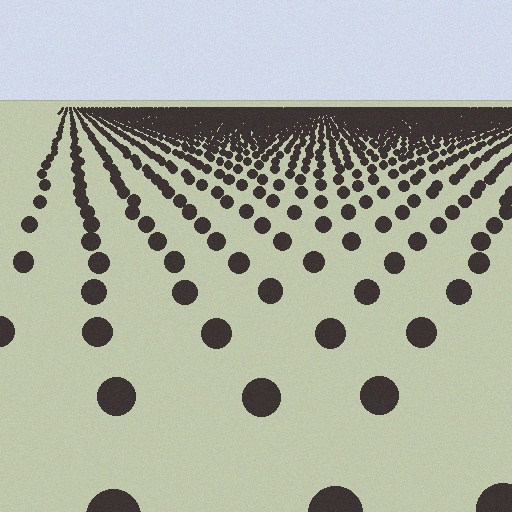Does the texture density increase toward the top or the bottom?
Density increases toward the top.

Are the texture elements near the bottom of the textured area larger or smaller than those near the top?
Larger. Near the bottom, elements are closer to the viewer and appear at a bigger on-screen size.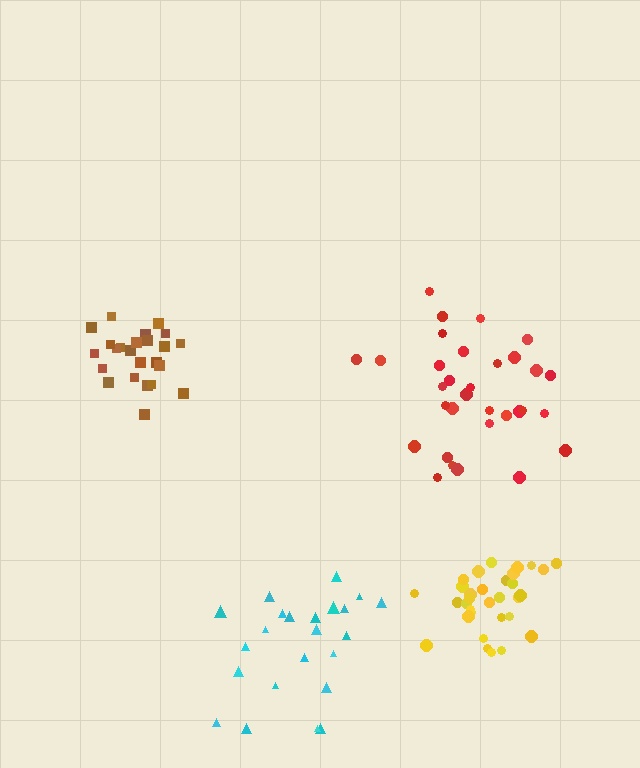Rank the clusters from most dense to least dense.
brown, yellow, red, cyan.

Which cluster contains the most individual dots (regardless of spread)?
Yellow (32).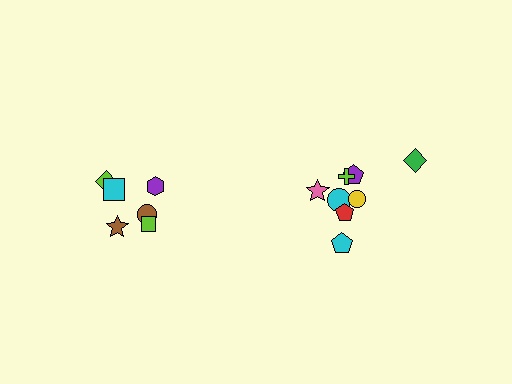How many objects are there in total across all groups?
There are 14 objects.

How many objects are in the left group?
There are 6 objects.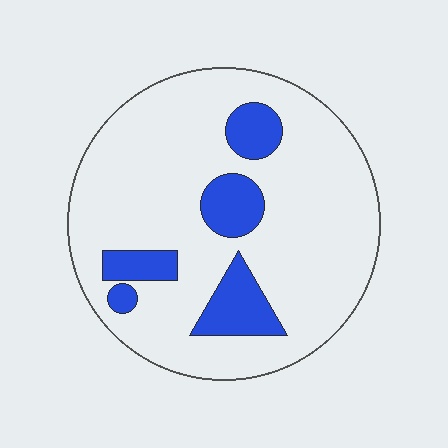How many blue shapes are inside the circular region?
5.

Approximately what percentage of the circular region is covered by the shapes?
Approximately 15%.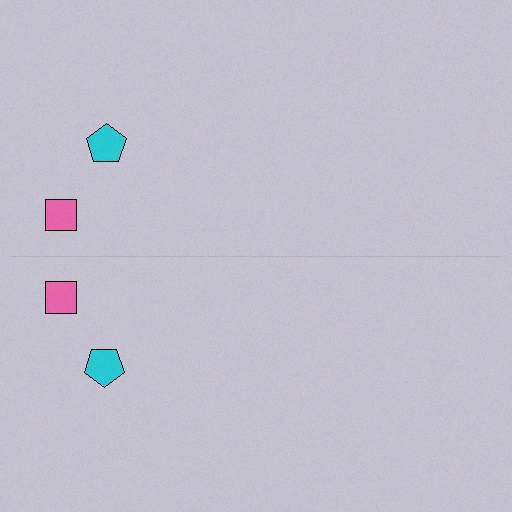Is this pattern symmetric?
Yes, this pattern has bilateral (reflection) symmetry.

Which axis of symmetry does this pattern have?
The pattern has a horizontal axis of symmetry running through the center of the image.